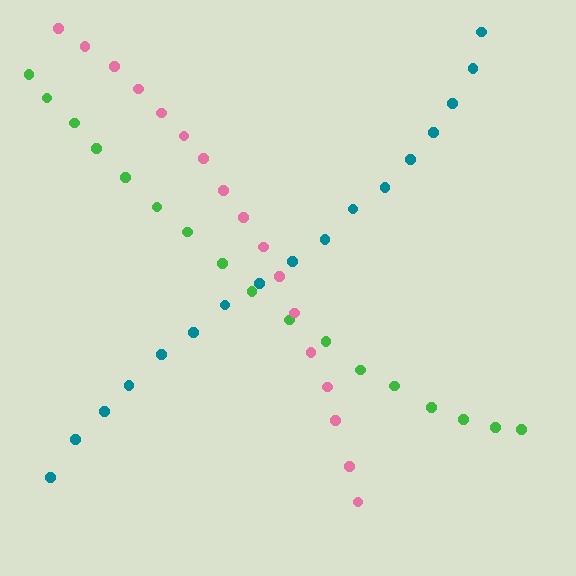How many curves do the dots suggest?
There are 3 distinct paths.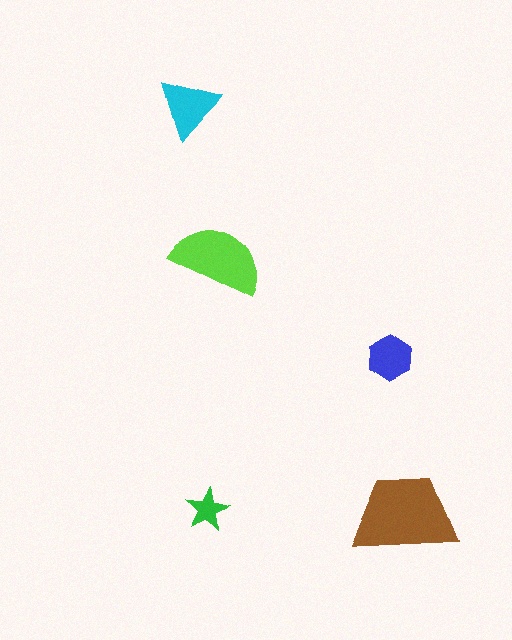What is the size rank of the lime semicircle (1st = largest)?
2nd.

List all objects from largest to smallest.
The brown trapezoid, the lime semicircle, the cyan triangle, the blue hexagon, the green star.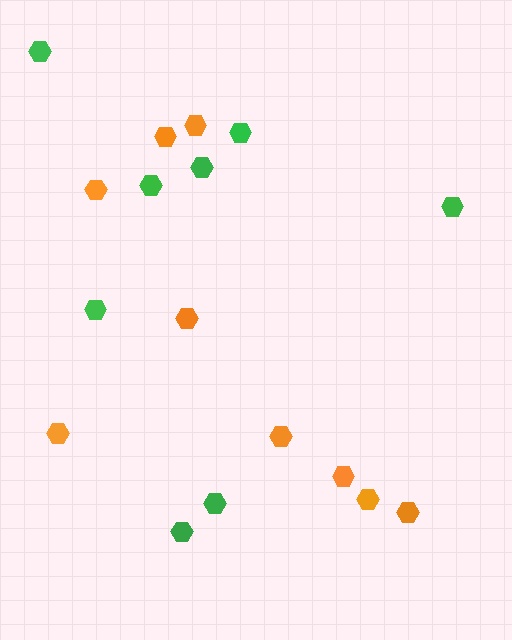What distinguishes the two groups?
There are 2 groups: one group of orange hexagons (9) and one group of green hexagons (8).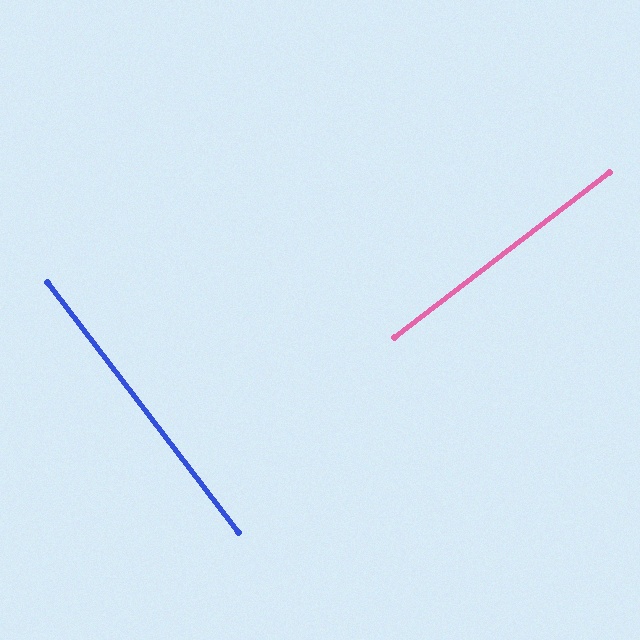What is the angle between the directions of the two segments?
Approximately 90 degrees.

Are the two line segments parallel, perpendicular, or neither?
Perpendicular — they meet at approximately 90°.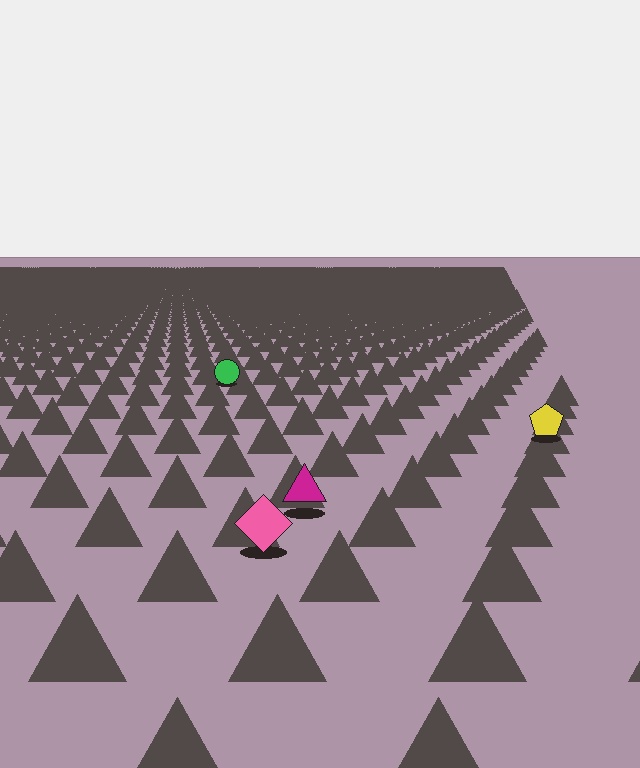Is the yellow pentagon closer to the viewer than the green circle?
Yes. The yellow pentagon is closer — you can tell from the texture gradient: the ground texture is coarser near it.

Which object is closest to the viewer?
The pink diamond is closest. The texture marks near it are larger and more spread out.